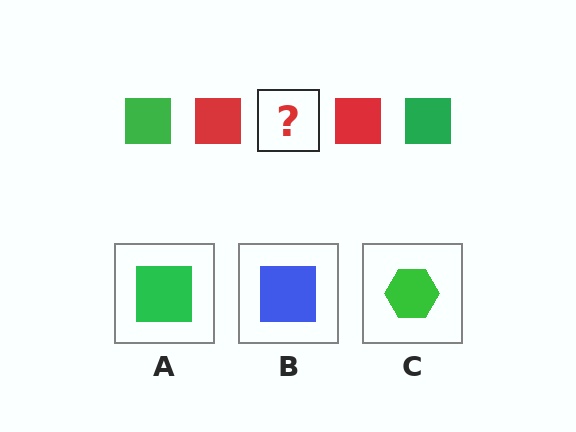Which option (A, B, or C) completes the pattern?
A.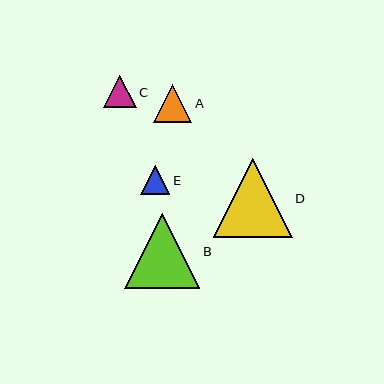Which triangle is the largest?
Triangle D is the largest with a size of approximately 79 pixels.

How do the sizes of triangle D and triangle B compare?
Triangle D and triangle B are approximately the same size.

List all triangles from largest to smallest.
From largest to smallest: D, B, A, C, E.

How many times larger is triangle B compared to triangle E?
Triangle B is approximately 2.6 times the size of triangle E.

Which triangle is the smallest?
Triangle E is the smallest with a size of approximately 29 pixels.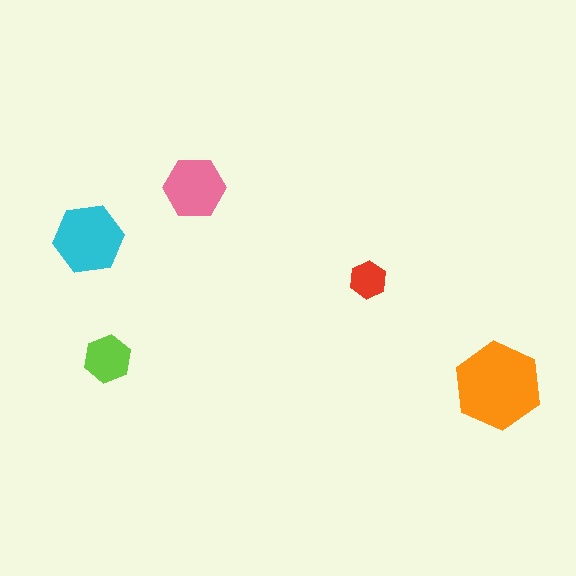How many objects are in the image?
There are 5 objects in the image.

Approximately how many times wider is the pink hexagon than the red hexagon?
About 1.5 times wider.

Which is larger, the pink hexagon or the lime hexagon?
The pink one.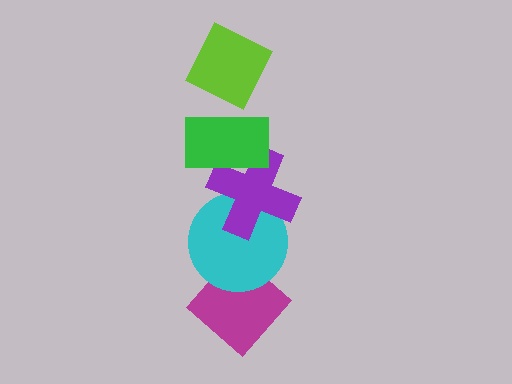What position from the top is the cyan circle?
The cyan circle is 4th from the top.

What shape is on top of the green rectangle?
The lime diamond is on top of the green rectangle.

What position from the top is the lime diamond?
The lime diamond is 1st from the top.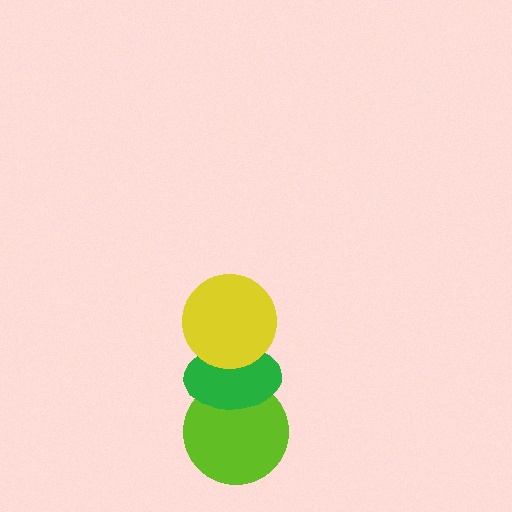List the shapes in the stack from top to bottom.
From top to bottom: the yellow circle, the green ellipse, the lime circle.